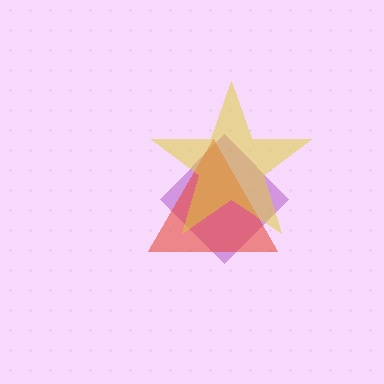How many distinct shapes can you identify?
There are 3 distinct shapes: a purple diamond, a red triangle, a yellow star.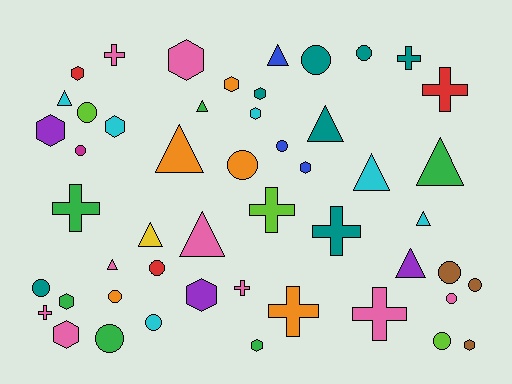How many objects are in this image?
There are 50 objects.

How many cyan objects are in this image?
There are 6 cyan objects.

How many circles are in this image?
There are 15 circles.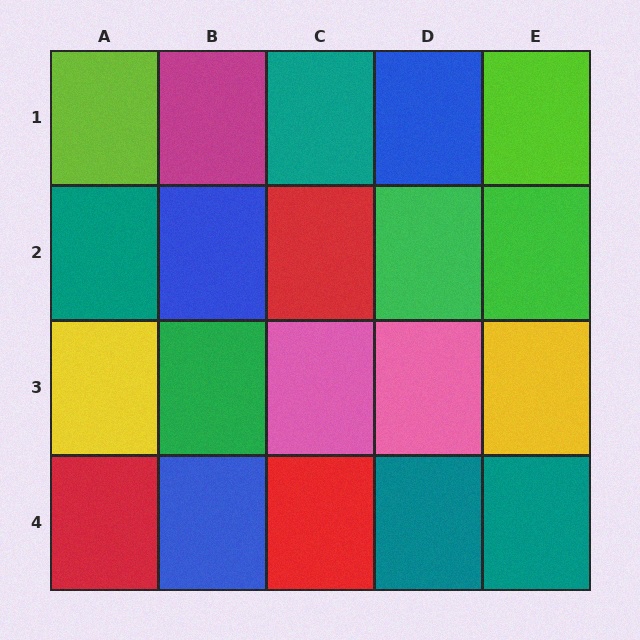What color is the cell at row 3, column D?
Pink.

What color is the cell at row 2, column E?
Green.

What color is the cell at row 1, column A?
Lime.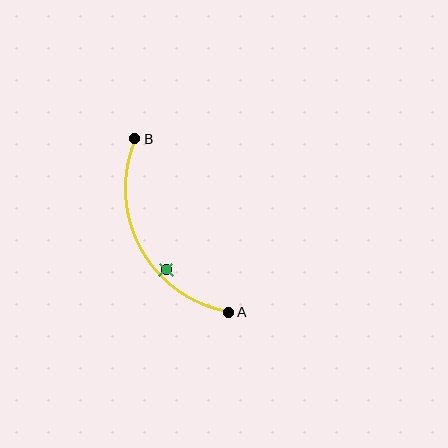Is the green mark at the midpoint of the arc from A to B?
No — the green mark does not lie on the arc at all. It sits slightly inside the curve.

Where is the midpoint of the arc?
The arc midpoint is the point on the curve farthest from the straight line joining A and B. It sits to the left of that line.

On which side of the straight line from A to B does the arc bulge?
The arc bulges to the left of the straight line connecting A and B.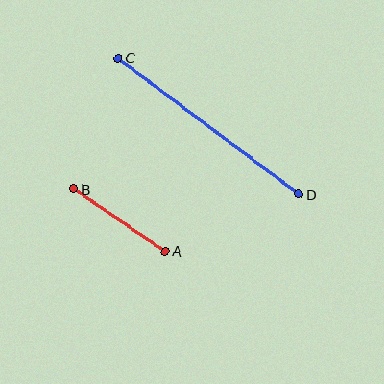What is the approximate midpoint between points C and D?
The midpoint is at approximately (209, 126) pixels.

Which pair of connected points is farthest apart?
Points C and D are farthest apart.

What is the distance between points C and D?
The distance is approximately 226 pixels.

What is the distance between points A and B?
The distance is approximately 110 pixels.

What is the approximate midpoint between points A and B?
The midpoint is at approximately (119, 220) pixels.